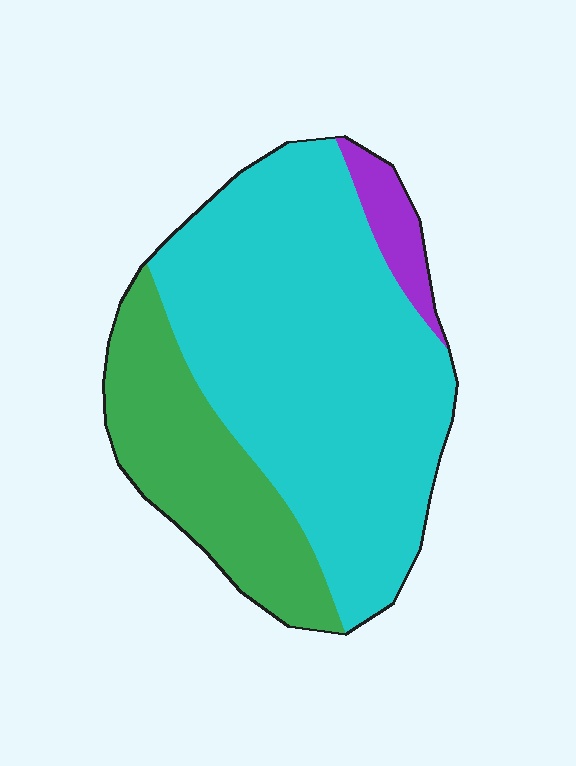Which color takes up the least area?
Purple, at roughly 5%.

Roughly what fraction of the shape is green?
Green takes up about one quarter (1/4) of the shape.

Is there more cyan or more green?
Cyan.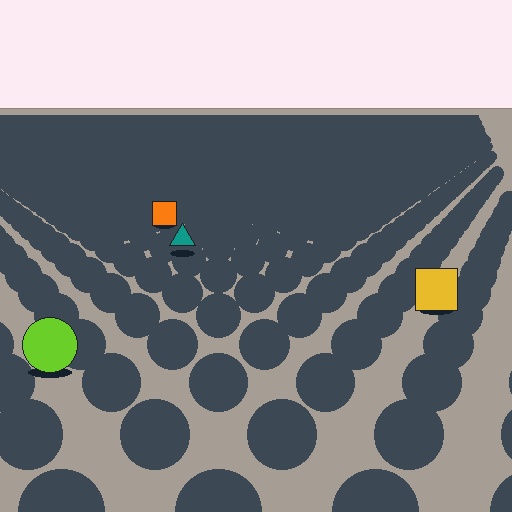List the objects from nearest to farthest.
From nearest to farthest: the lime circle, the yellow square, the teal triangle, the orange square.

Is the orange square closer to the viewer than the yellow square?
No. The yellow square is closer — you can tell from the texture gradient: the ground texture is coarser near it.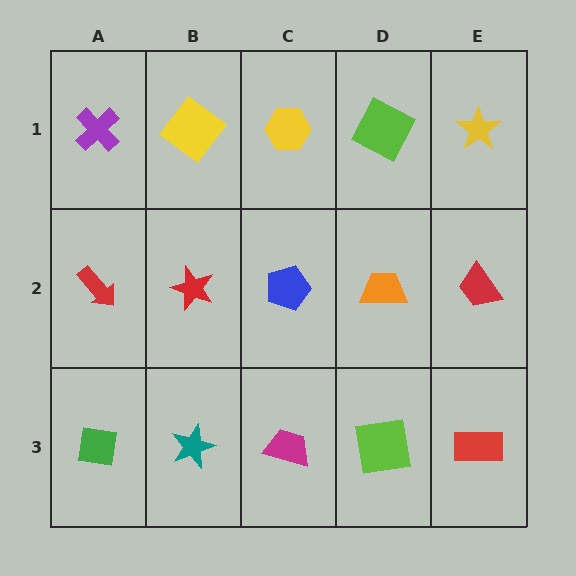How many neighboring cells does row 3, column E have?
2.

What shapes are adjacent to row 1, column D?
An orange trapezoid (row 2, column D), a yellow hexagon (row 1, column C), a yellow star (row 1, column E).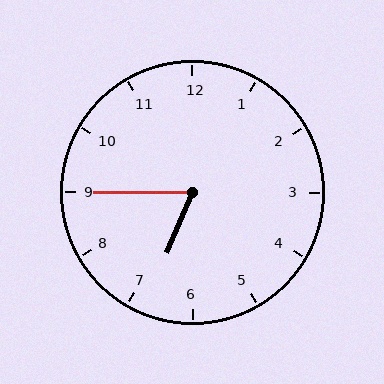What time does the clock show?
6:45.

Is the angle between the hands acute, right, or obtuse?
It is acute.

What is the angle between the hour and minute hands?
Approximately 68 degrees.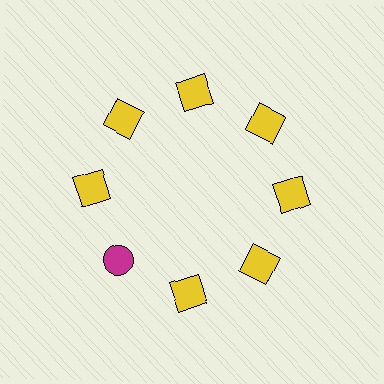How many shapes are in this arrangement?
There are 8 shapes arranged in a ring pattern.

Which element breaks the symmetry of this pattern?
The magenta circle at roughly the 8 o'clock position breaks the symmetry. All other shapes are yellow squares.